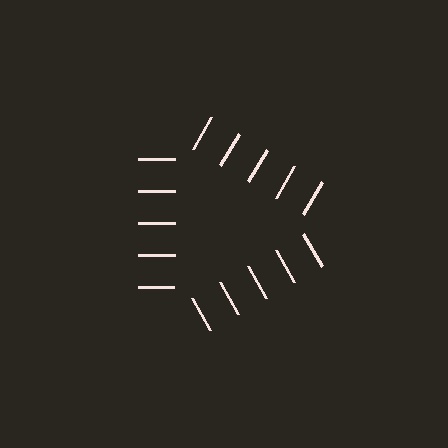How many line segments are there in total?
15 — 5 along each of the 3 edges.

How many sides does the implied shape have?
3 sides — the line-ends trace a triangle.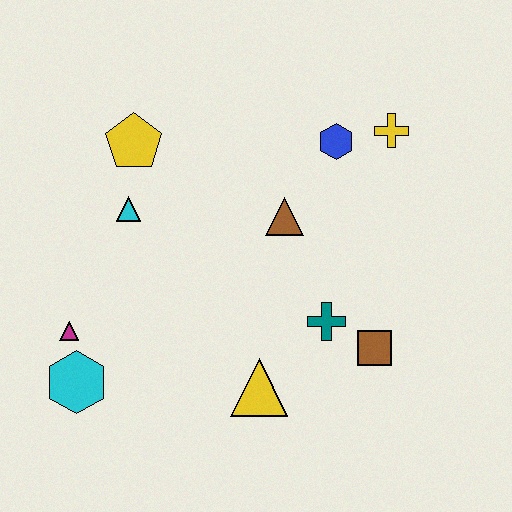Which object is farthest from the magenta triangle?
The yellow cross is farthest from the magenta triangle.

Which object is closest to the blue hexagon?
The yellow cross is closest to the blue hexagon.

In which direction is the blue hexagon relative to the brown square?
The blue hexagon is above the brown square.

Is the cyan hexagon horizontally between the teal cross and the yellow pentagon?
No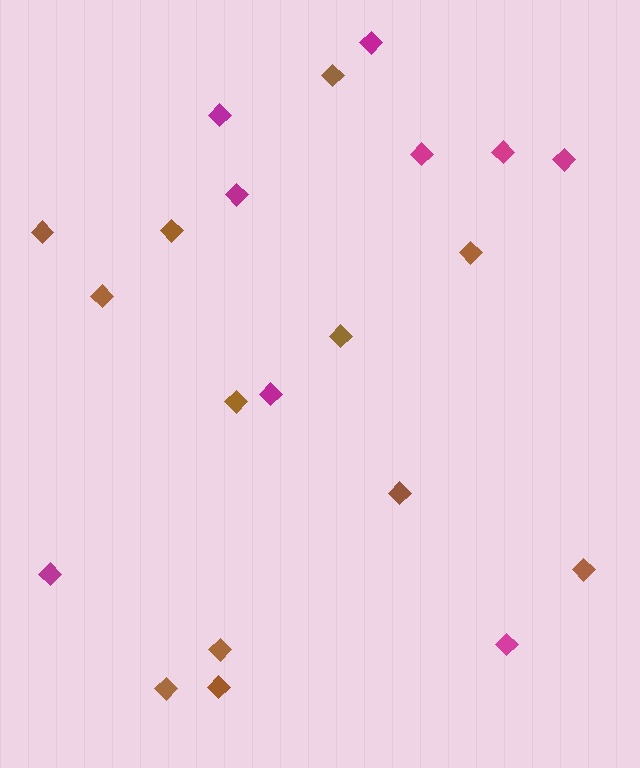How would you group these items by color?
There are 2 groups: one group of magenta diamonds (9) and one group of brown diamonds (12).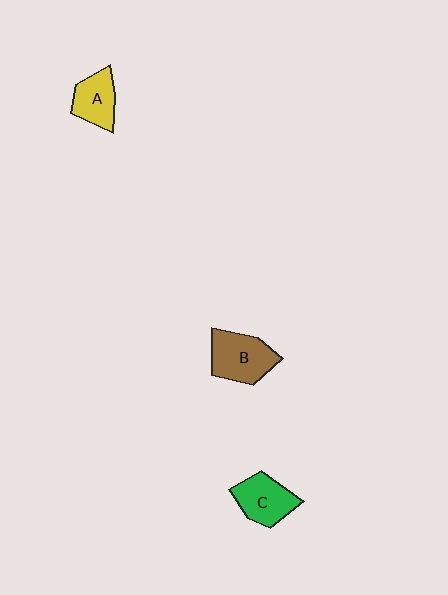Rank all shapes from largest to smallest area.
From largest to smallest: B (brown), C (green), A (yellow).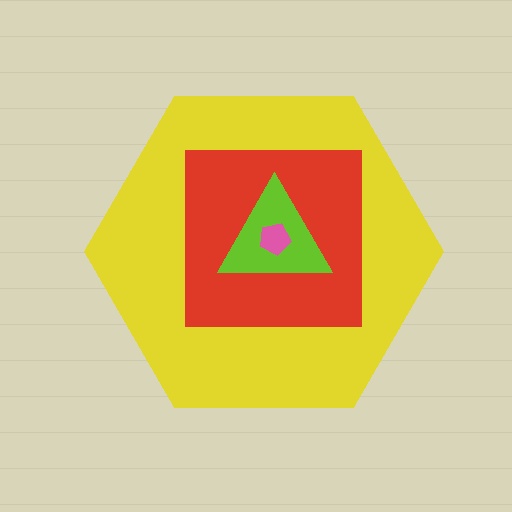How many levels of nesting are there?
4.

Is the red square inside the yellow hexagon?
Yes.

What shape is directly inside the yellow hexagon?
The red square.